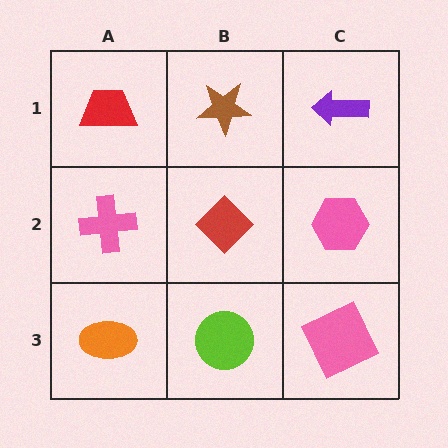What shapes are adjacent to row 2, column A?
A red trapezoid (row 1, column A), an orange ellipse (row 3, column A), a red diamond (row 2, column B).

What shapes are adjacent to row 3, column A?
A pink cross (row 2, column A), a lime circle (row 3, column B).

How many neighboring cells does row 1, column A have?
2.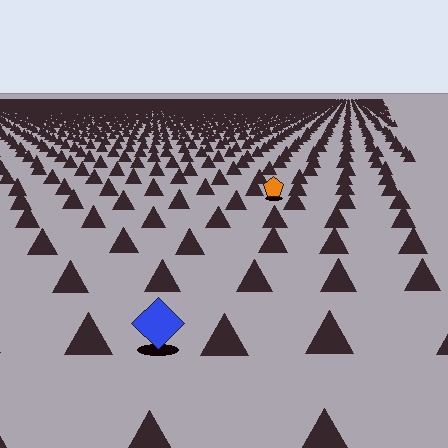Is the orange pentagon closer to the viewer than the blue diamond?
No. The blue diamond is closer — you can tell from the texture gradient: the ground texture is coarser near it.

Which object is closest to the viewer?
The blue diamond is closest. The texture marks near it are larger and more spread out.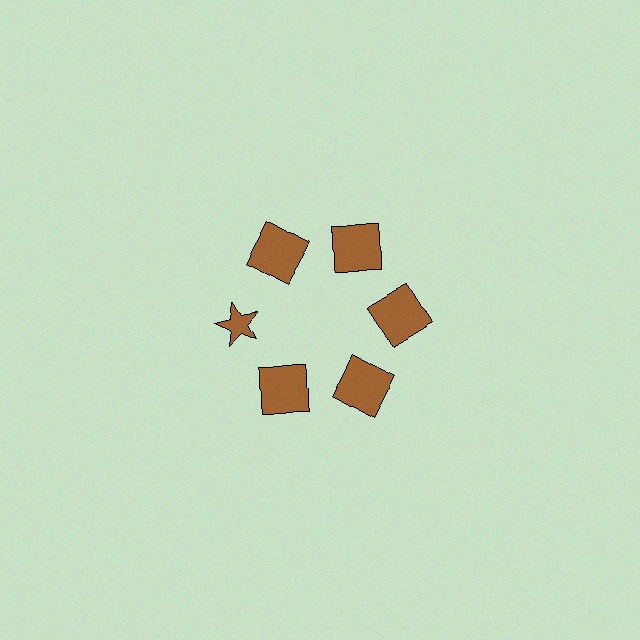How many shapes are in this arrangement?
There are 6 shapes arranged in a ring pattern.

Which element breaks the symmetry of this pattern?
The brown star at roughly the 9 o'clock position breaks the symmetry. All other shapes are brown squares.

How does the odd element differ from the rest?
It has a different shape: star instead of square.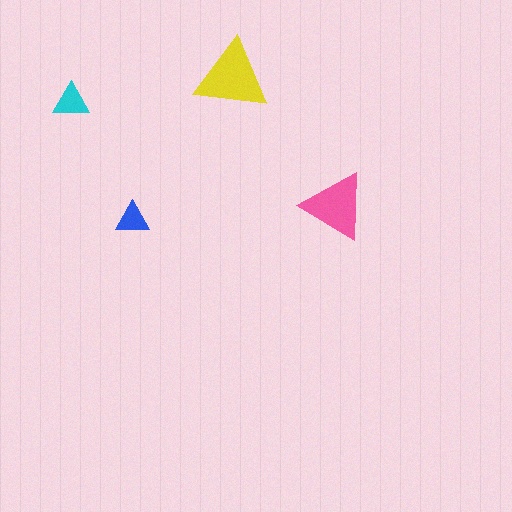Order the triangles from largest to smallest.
the yellow one, the pink one, the cyan one, the blue one.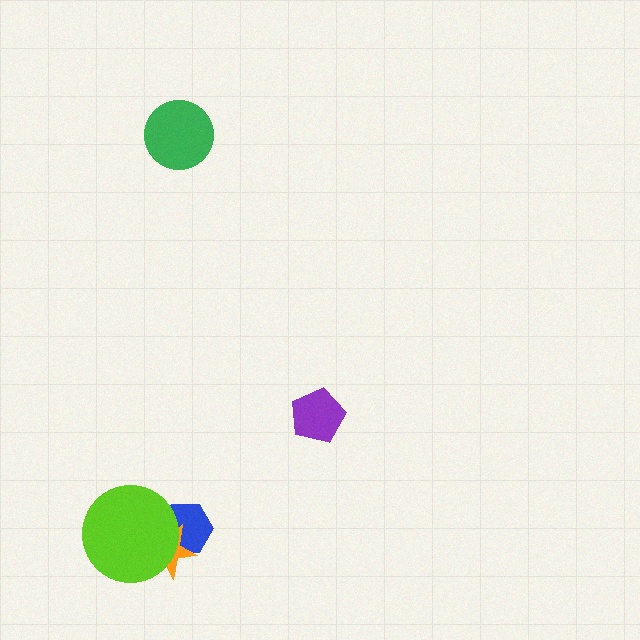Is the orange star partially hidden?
Yes, it is partially covered by another shape.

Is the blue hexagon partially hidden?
Yes, it is partially covered by another shape.